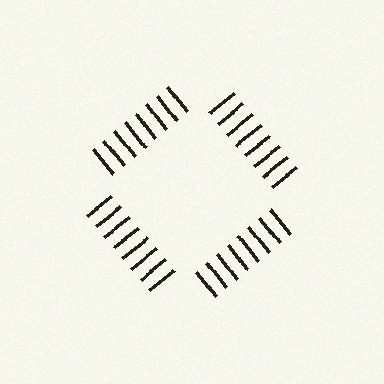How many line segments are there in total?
32 — 8 along each of the 4 edges.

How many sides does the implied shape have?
4 sides — the line-ends trace a square.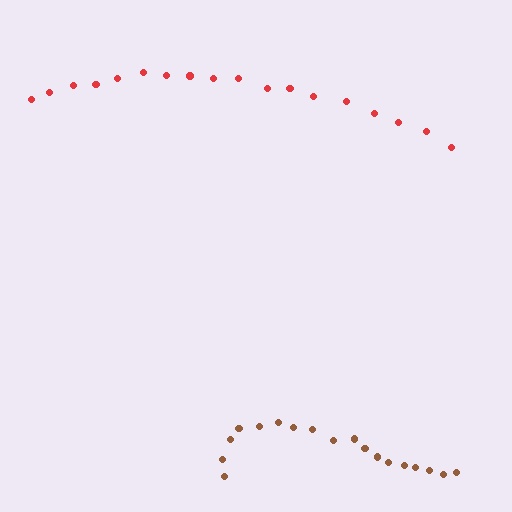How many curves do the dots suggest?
There are 2 distinct paths.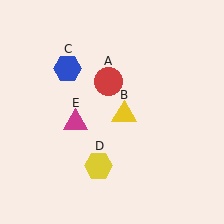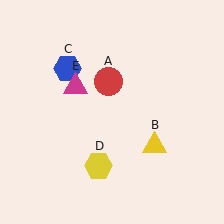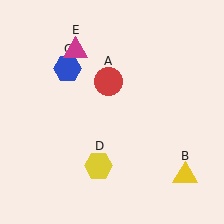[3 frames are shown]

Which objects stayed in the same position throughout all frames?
Red circle (object A) and blue hexagon (object C) and yellow hexagon (object D) remained stationary.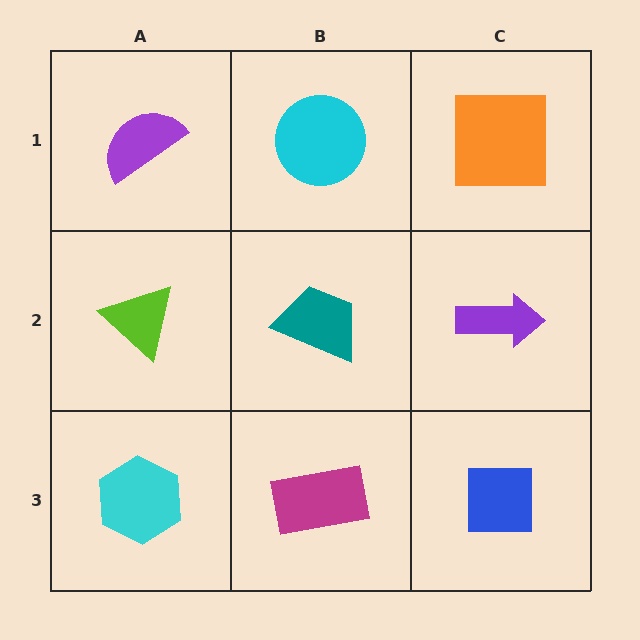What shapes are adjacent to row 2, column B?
A cyan circle (row 1, column B), a magenta rectangle (row 3, column B), a lime triangle (row 2, column A), a purple arrow (row 2, column C).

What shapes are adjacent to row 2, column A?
A purple semicircle (row 1, column A), a cyan hexagon (row 3, column A), a teal trapezoid (row 2, column B).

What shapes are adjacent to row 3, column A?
A lime triangle (row 2, column A), a magenta rectangle (row 3, column B).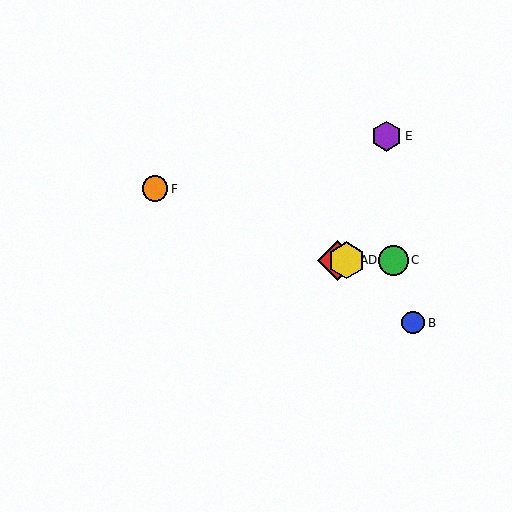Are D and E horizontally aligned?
No, D is at y≈260 and E is at y≈136.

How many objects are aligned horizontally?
3 objects (A, C, D) are aligned horizontally.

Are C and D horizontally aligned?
Yes, both are at y≈261.